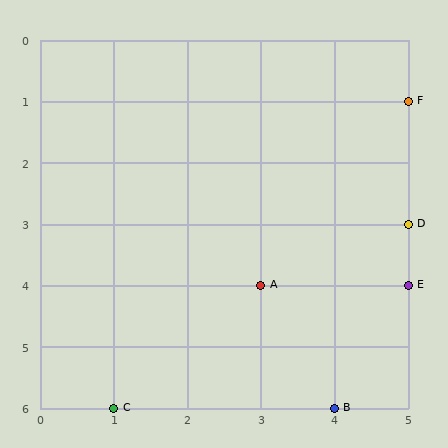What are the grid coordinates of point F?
Point F is at grid coordinates (5, 1).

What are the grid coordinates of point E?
Point E is at grid coordinates (5, 4).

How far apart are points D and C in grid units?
Points D and C are 4 columns and 3 rows apart (about 5.0 grid units diagonally).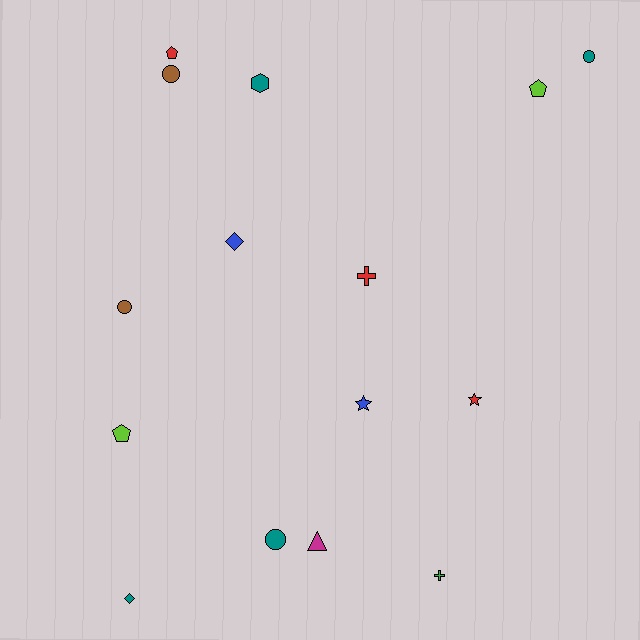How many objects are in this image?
There are 15 objects.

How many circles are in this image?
There are 4 circles.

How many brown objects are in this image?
There are 2 brown objects.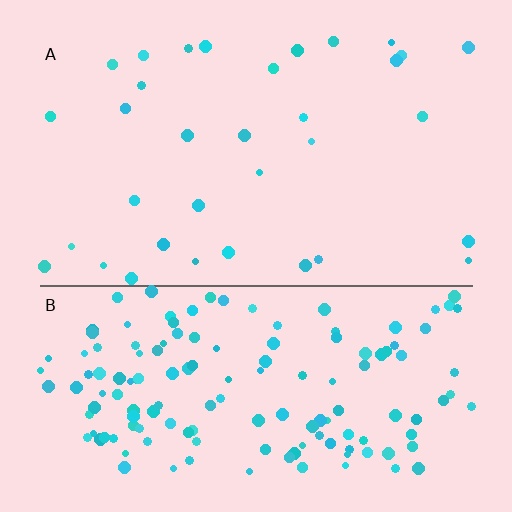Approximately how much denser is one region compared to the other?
Approximately 4.5× — region B over region A.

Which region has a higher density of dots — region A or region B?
B (the bottom).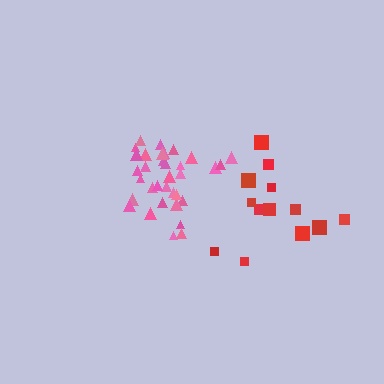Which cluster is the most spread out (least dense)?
Red.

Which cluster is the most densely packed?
Pink.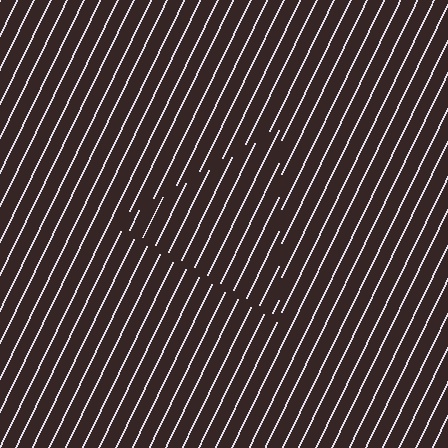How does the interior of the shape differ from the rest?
The interior of the shape contains the same grating, shifted by half a period — the contour is defined by the phase discontinuity where line-ends from the inner and outer gratings abut.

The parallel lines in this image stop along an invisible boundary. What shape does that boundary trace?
An illusory triangle. The interior of the shape contains the same grating, shifted by half a period — the contour is defined by the phase discontinuity where line-ends from the inner and outer gratings abut.